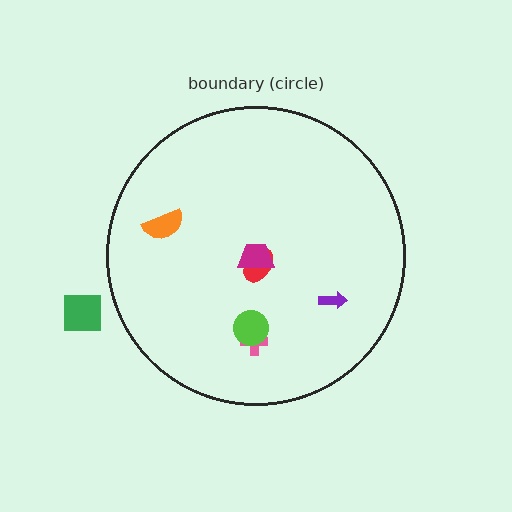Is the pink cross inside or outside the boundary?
Inside.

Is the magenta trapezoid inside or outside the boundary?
Inside.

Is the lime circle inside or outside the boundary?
Inside.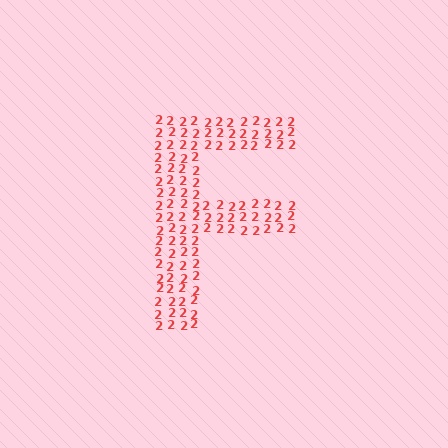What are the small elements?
The small elements are digit 2's.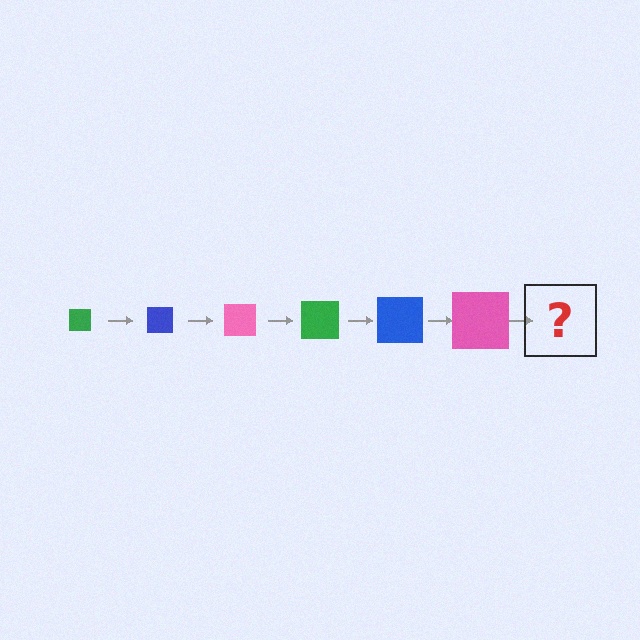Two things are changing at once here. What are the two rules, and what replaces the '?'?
The two rules are that the square grows larger each step and the color cycles through green, blue, and pink. The '?' should be a green square, larger than the previous one.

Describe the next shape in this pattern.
It should be a green square, larger than the previous one.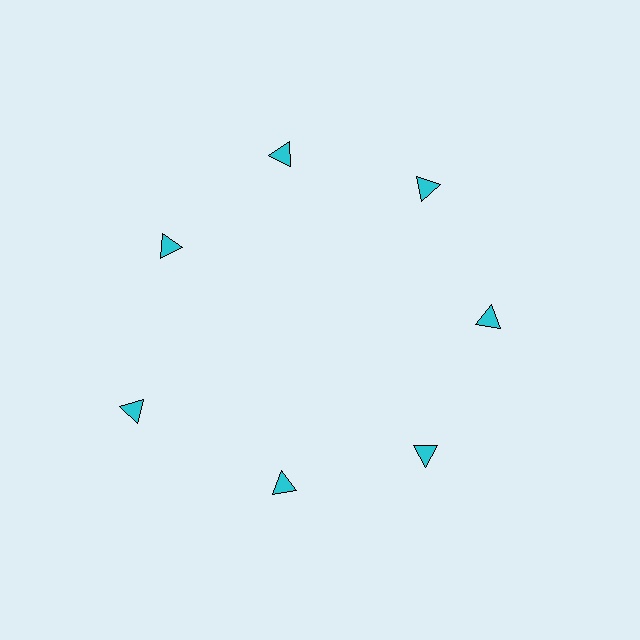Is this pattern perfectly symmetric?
No. The 7 cyan triangles are arranged in a ring, but one element near the 8 o'clock position is pushed outward from the center, breaking the 7-fold rotational symmetry.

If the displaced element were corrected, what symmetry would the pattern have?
It would have 7-fold rotational symmetry — the pattern would map onto itself every 51 degrees.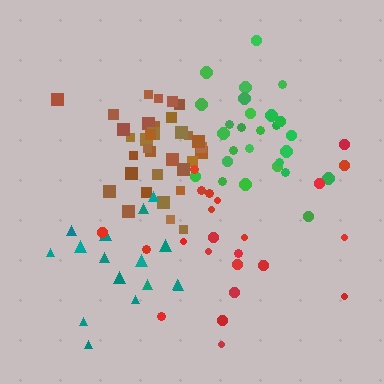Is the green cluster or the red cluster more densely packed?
Green.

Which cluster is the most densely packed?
Brown.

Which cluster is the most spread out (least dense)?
Red.